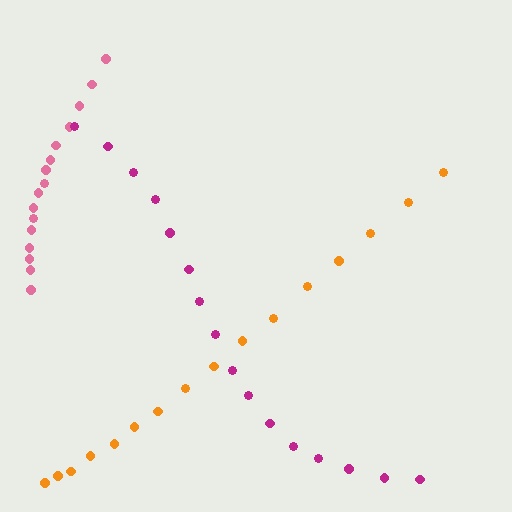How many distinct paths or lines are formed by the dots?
There are 3 distinct paths.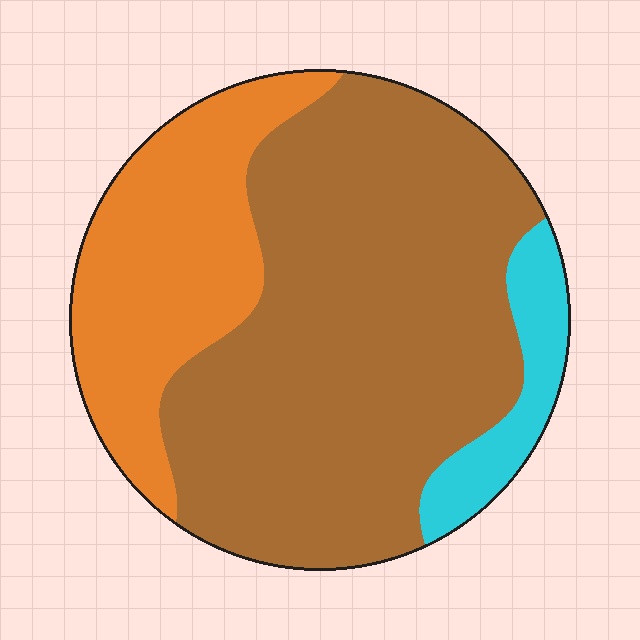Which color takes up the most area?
Brown, at roughly 65%.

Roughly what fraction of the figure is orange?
Orange covers around 25% of the figure.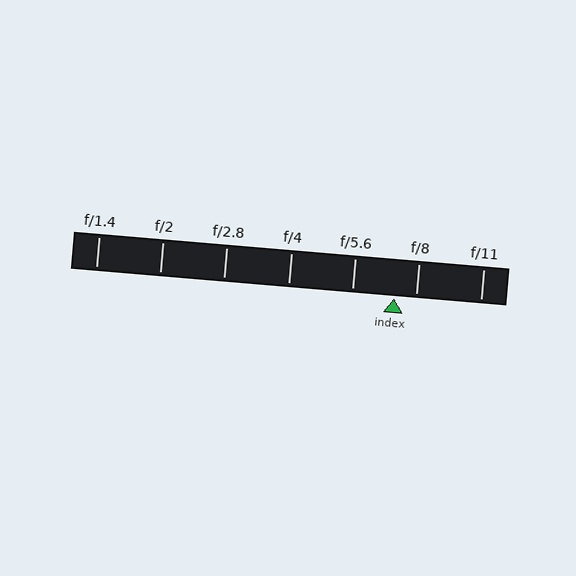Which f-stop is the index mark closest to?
The index mark is closest to f/8.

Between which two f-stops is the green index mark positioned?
The index mark is between f/5.6 and f/8.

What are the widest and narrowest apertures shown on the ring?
The widest aperture shown is f/1.4 and the narrowest is f/11.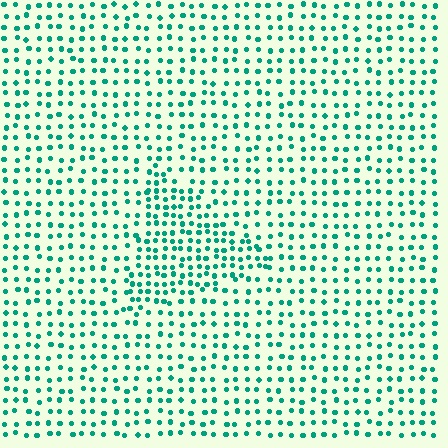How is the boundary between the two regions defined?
The boundary is defined by a change in element density (approximately 1.7x ratio). All elements are the same color, size, and shape.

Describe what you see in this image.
The image contains small teal elements arranged at two different densities. A triangle-shaped region is visible where the elements are more densely packed than the surrounding area.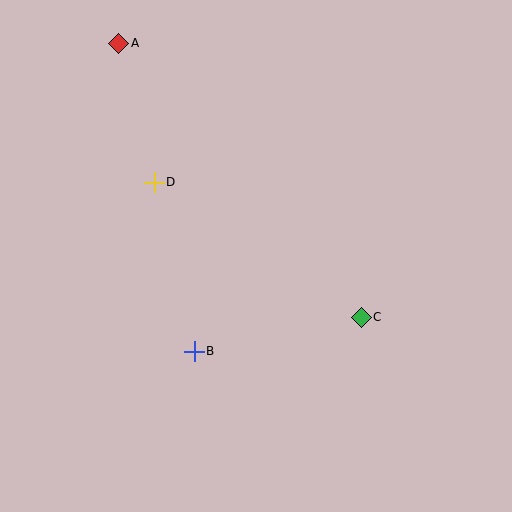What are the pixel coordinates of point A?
Point A is at (119, 43).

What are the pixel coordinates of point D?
Point D is at (154, 182).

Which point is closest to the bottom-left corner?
Point B is closest to the bottom-left corner.